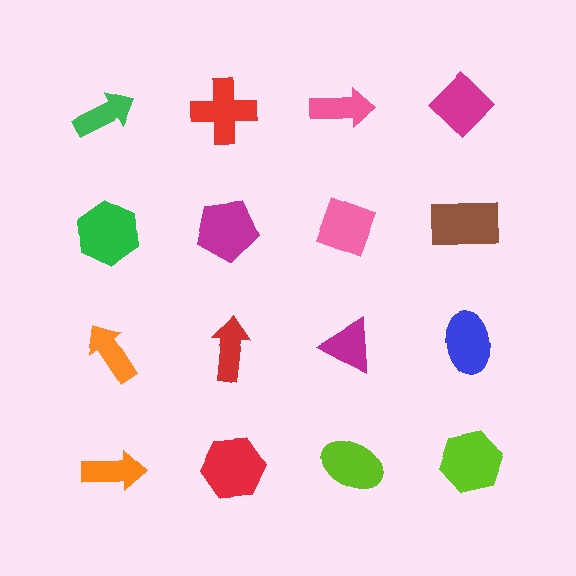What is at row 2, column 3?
A pink diamond.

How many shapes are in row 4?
4 shapes.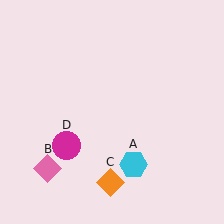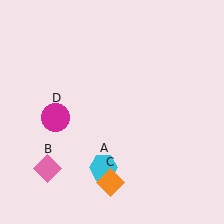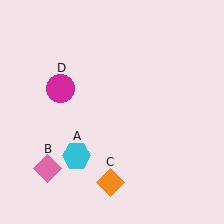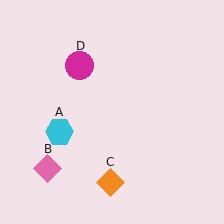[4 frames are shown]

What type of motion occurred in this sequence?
The cyan hexagon (object A), magenta circle (object D) rotated clockwise around the center of the scene.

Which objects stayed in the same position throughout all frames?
Pink diamond (object B) and orange diamond (object C) remained stationary.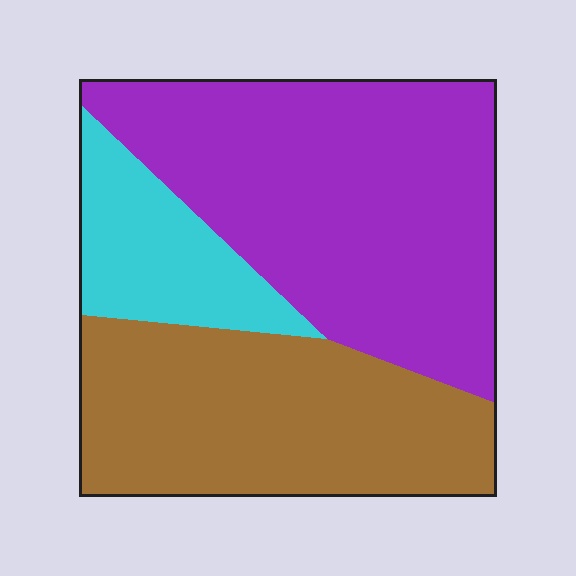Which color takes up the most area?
Purple, at roughly 50%.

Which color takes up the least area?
Cyan, at roughly 15%.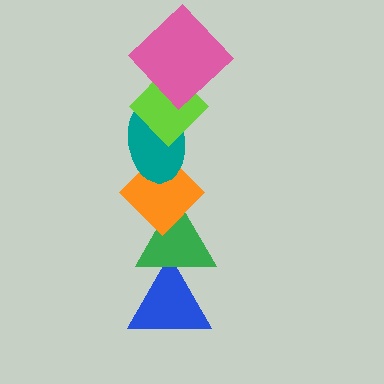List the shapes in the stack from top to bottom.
From top to bottom: the pink diamond, the lime diamond, the teal ellipse, the orange diamond, the green triangle, the blue triangle.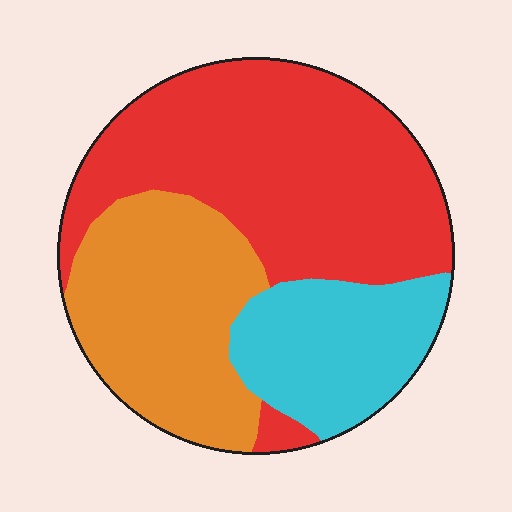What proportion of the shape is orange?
Orange covers around 30% of the shape.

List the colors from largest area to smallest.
From largest to smallest: red, orange, cyan.